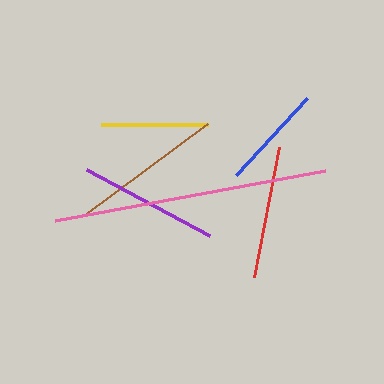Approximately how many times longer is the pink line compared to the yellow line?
The pink line is approximately 2.6 times the length of the yellow line.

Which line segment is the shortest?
The blue line is the shortest at approximately 105 pixels.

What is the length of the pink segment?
The pink segment is approximately 274 pixels long.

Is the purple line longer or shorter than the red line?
The purple line is longer than the red line.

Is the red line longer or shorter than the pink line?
The pink line is longer than the red line.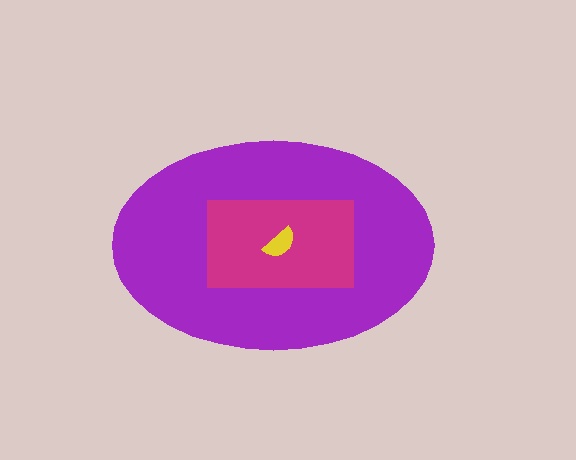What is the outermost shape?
The purple ellipse.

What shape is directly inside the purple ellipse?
The magenta rectangle.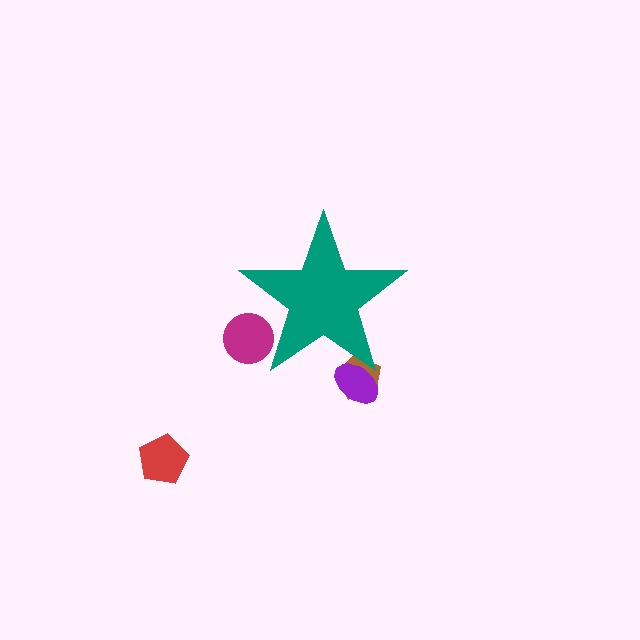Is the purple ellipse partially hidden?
Yes, the purple ellipse is partially hidden behind the teal star.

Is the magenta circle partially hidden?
Yes, the magenta circle is partially hidden behind the teal star.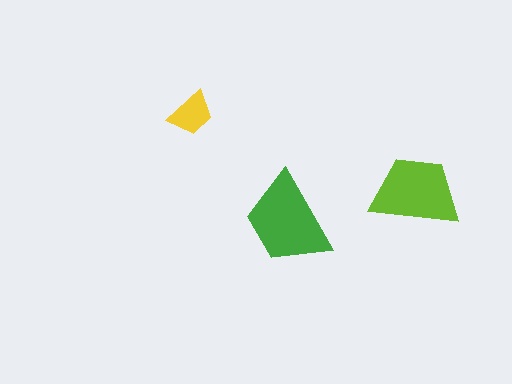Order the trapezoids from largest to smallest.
the green one, the lime one, the yellow one.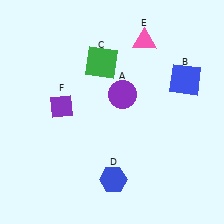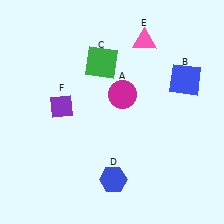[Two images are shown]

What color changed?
The circle (A) changed from purple in Image 1 to magenta in Image 2.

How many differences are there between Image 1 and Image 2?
There is 1 difference between the two images.